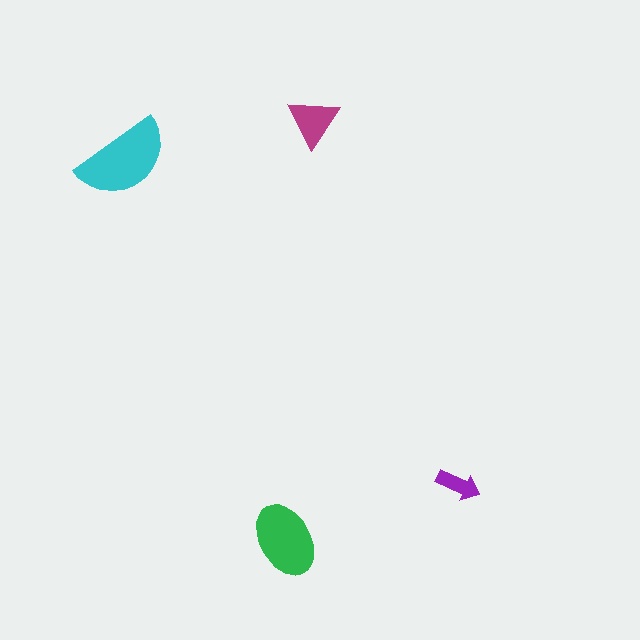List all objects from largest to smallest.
The cyan semicircle, the green ellipse, the magenta triangle, the purple arrow.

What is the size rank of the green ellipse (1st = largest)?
2nd.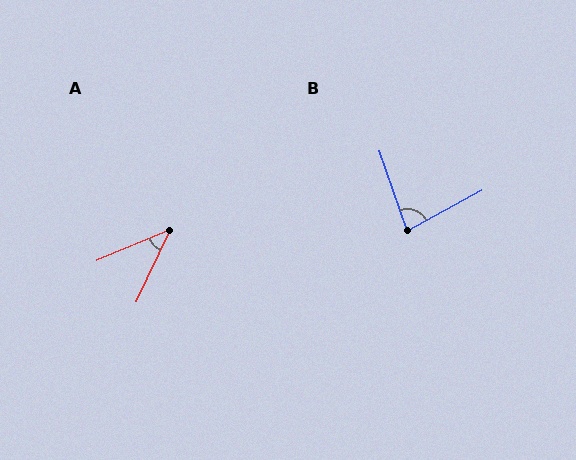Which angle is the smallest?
A, at approximately 42 degrees.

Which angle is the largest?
B, at approximately 80 degrees.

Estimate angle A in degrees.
Approximately 42 degrees.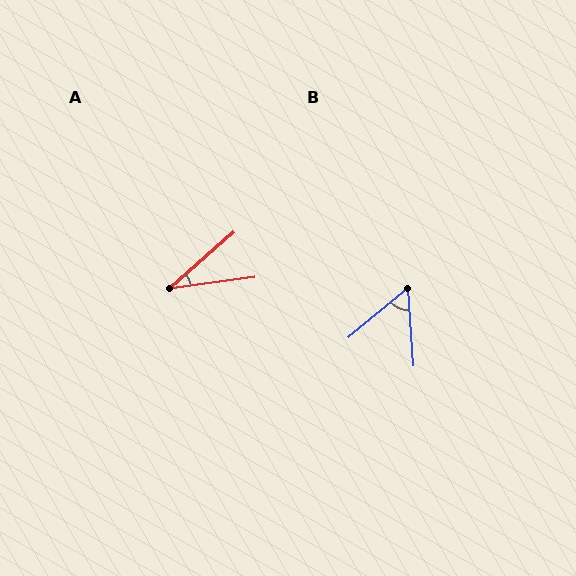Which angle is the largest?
B, at approximately 55 degrees.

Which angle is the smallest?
A, at approximately 33 degrees.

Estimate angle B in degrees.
Approximately 55 degrees.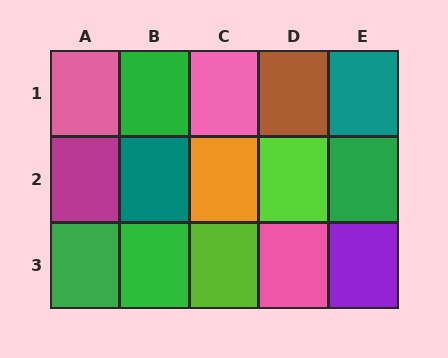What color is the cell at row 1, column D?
Brown.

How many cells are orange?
1 cell is orange.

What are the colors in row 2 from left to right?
Magenta, teal, orange, lime, green.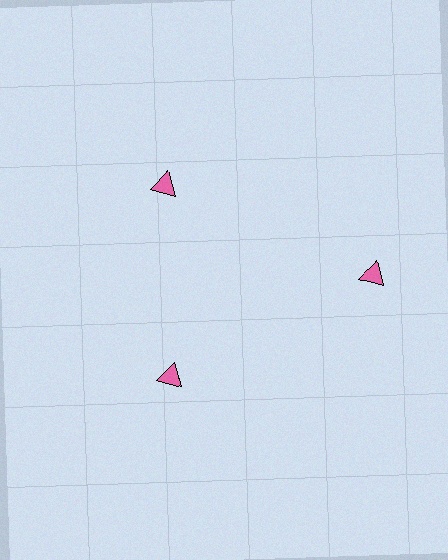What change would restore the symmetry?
The symmetry would be restored by moving it inward, back onto the ring so that all 3 triangles sit at equal angles and equal distance from the center.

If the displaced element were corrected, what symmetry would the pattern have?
It would have 3-fold rotational symmetry — the pattern would map onto itself every 120 degrees.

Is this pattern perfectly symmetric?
No. The 3 pink triangles are arranged in a ring, but one element near the 3 o'clock position is pushed outward from the center, breaking the 3-fold rotational symmetry.